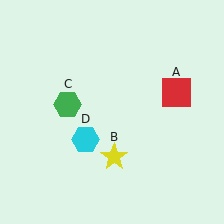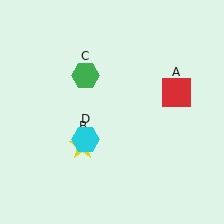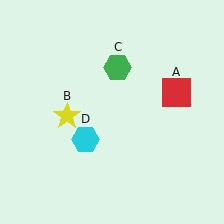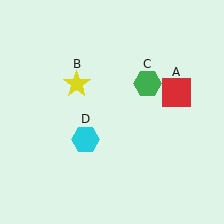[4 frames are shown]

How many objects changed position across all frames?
2 objects changed position: yellow star (object B), green hexagon (object C).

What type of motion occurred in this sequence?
The yellow star (object B), green hexagon (object C) rotated clockwise around the center of the scene.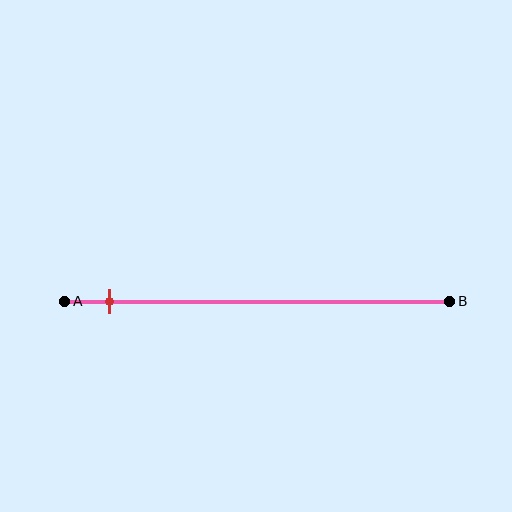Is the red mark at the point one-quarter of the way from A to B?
No, the mark is at about 10% from A, not at the 25% one-quarter point.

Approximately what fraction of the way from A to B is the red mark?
The red mark is approximately 10% of the way from A to B.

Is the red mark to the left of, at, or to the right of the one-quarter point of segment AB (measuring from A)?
The red mark is to the left of the one-quarter point of segment AB.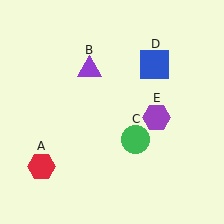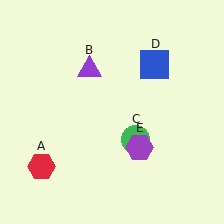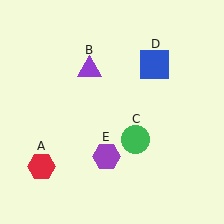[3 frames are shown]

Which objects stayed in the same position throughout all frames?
Red hexagon (object A) and purple triangle (object B) and green circle (object C) and blue square (object D) remained stationary.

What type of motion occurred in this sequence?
The purple hexagon (object E) rotated clockwise around the center of the scene.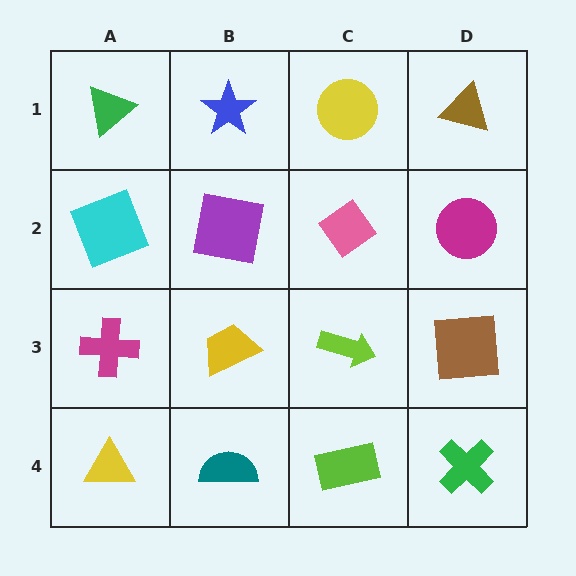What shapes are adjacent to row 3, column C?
A pink diamond (row 2, column C), a lime rectangle (row 4, column C), a yellow trapezoid (row 3, column B), a brown square (row 3, column D).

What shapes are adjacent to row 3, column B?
A purple square (row 2, column B), a teal semicircle (row 4, column B), a magenta cross (row 3, column A), a lime arrow (row 3, column C).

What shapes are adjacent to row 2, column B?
A blue star (row 1, column B), a yellow trapezoid (row 3, column B), a cyan square (row 2, column A), a pink diamond (row 2, column C).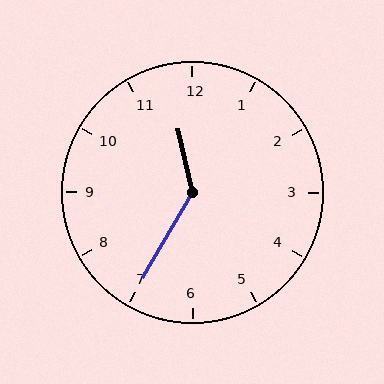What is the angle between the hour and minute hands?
Approximately 138 degrees.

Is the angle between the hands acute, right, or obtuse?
It is obtuse.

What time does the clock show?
11:35.